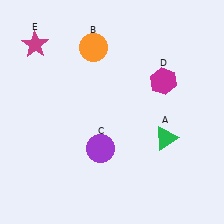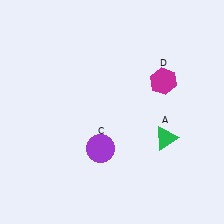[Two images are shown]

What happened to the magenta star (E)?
The magenta star (E) was removed in Image 2. It was in the top-left area of Image 1.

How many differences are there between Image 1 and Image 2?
There are 2 differences between the two images.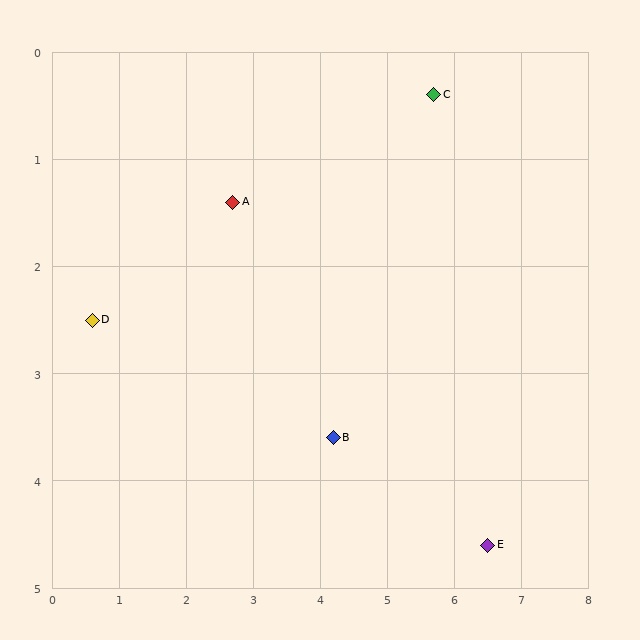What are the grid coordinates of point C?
Point C is at approximately (5.7, 0.4).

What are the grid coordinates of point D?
Point D is at approximately (0.6, 2.5).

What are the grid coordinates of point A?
Point A is at approximately (2.7, 1.4).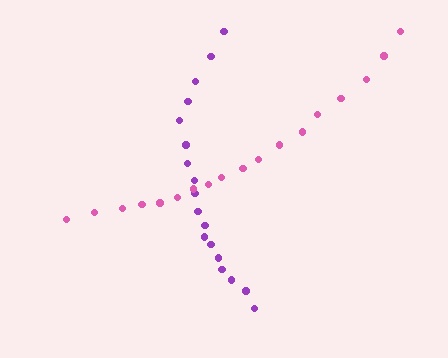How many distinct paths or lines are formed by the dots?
There are 2 distinct paths.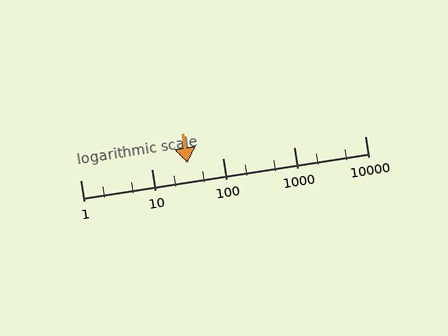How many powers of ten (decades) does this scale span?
The scale spans 4 decades, from 1 to 10000.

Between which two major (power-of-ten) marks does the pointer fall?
The pointer is between 10 and 100.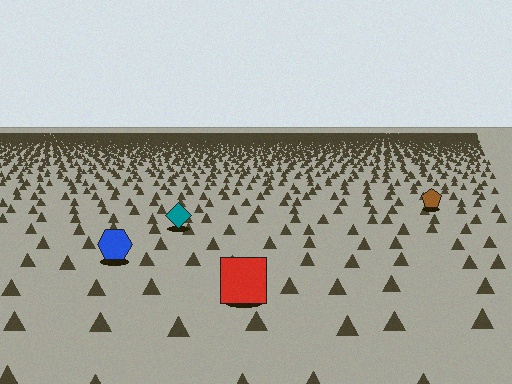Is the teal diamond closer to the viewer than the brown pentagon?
Yes. The teal diamond is closer — you can tell from the texture gradient: the ground texture is coarser near it.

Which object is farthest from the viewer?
The brown pentagon is farthest from the viewer. It appears smaller and the ground texture around it is denser.